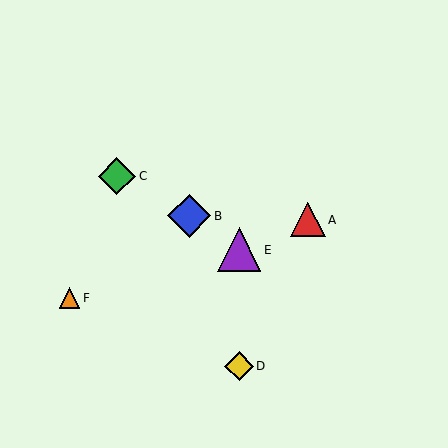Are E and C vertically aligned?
No, E is at x≈239 and C is at x≈117.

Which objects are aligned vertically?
Objects D, E are aligned vertically.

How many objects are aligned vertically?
2 objects (D, E) are aligned vertically.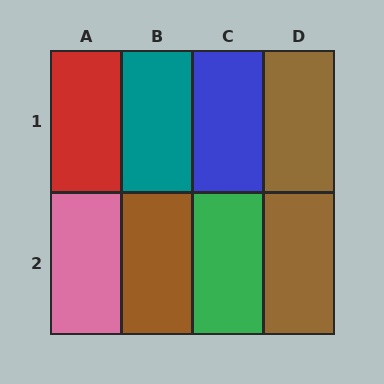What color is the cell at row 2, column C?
Green.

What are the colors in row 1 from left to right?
Red, teal, blue, brown.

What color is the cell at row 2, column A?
Pink.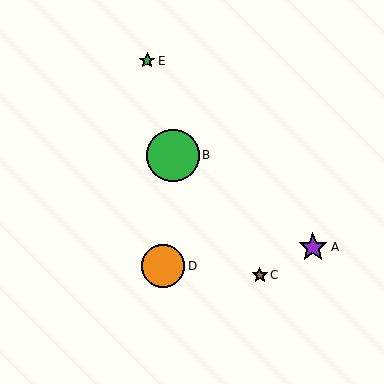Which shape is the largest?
The green circle (labeled B) is the largest.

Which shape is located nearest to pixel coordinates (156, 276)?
The orange circle (labeled D) at (163, 266) is nearest to that location.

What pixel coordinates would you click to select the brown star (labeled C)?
Click at (260, 275) to select the brown star C.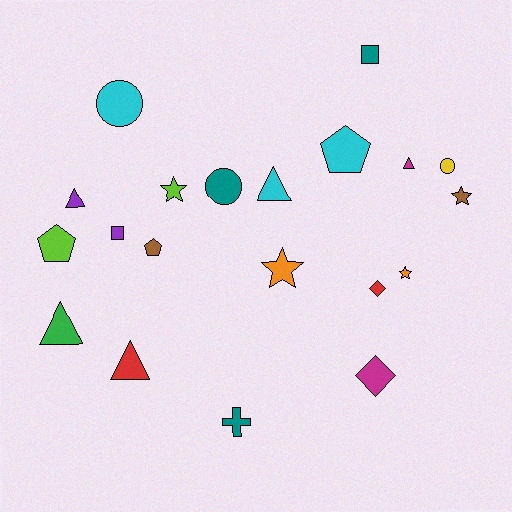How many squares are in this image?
There are 2 squares.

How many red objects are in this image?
There are 2 red objects.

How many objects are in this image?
There are 20 objects.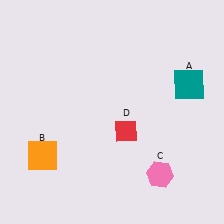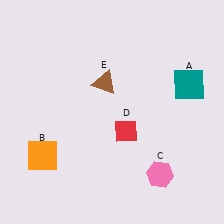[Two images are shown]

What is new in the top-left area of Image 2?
A brown triangle (E) was added in the top-left area of Image 2.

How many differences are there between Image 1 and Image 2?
There is 1 difference between the two images.